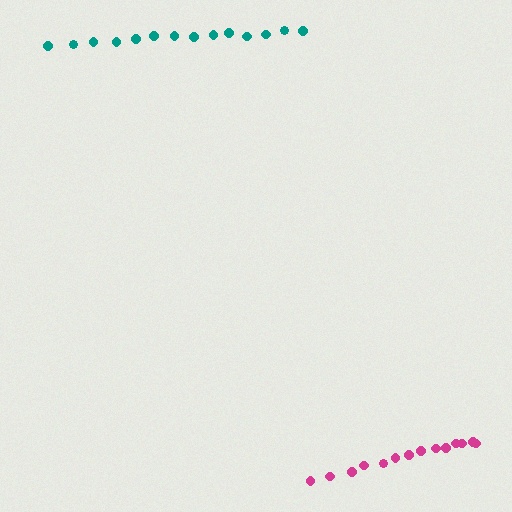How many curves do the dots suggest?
There are 2 distinct paths.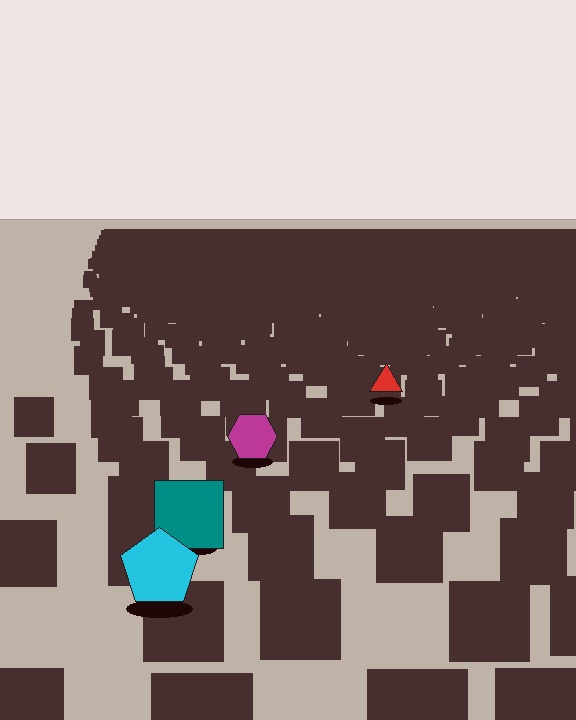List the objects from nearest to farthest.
From nearest to farthest: the cyan pentagon, the teal square, the magenta hexagon, the red triangle.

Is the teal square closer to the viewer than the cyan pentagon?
No. The cyan pentagon is closer — you can tell from the texture gradient: the ground texture is coarser near it.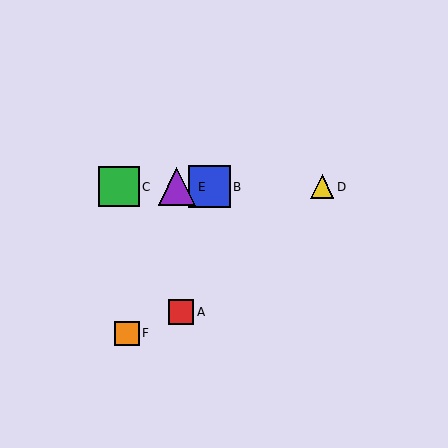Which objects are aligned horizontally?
Objects B, C, D, E are aligned horizontally.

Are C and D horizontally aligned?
Yes, both are at y≈187.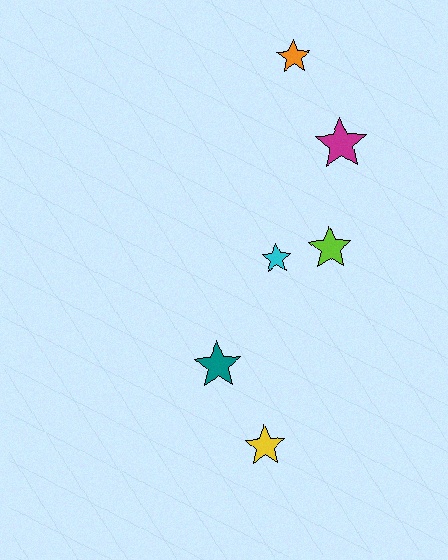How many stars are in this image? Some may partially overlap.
There are 6 stars.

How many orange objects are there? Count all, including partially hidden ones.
There is 1 orange object.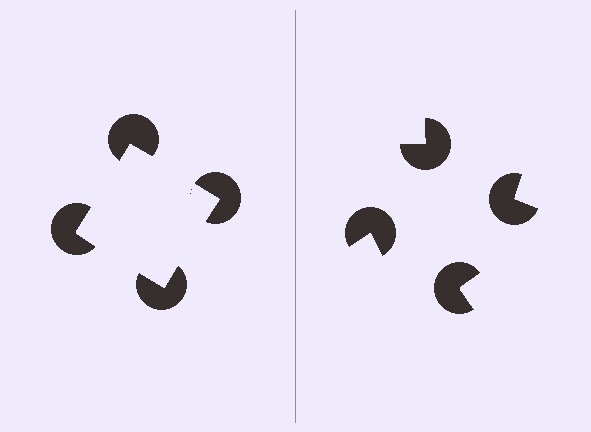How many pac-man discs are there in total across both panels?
8 — 4 on each side.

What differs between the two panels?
The pac-man discs are positioned identically on both sides; only the wedge orientations differ. On the left they align to a square; on the right they are misaligned.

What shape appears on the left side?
An illusory square.